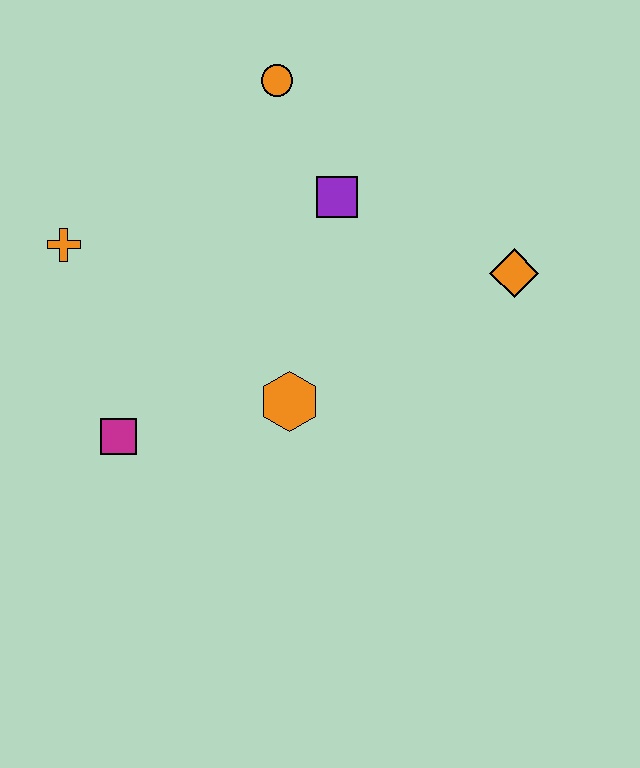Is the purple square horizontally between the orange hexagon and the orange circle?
No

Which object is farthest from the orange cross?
The orange diamond is farthest from the orange cross.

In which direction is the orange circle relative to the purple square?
The orange circle is above the purple square.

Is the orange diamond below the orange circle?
Yes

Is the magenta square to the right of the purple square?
No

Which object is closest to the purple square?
The orange circle is closest to the purple square.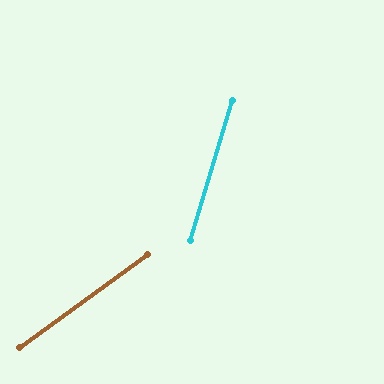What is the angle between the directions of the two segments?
Approximately 37 degrees.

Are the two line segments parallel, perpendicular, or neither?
Neither parallel nor perpendicular — they differ by about 37°.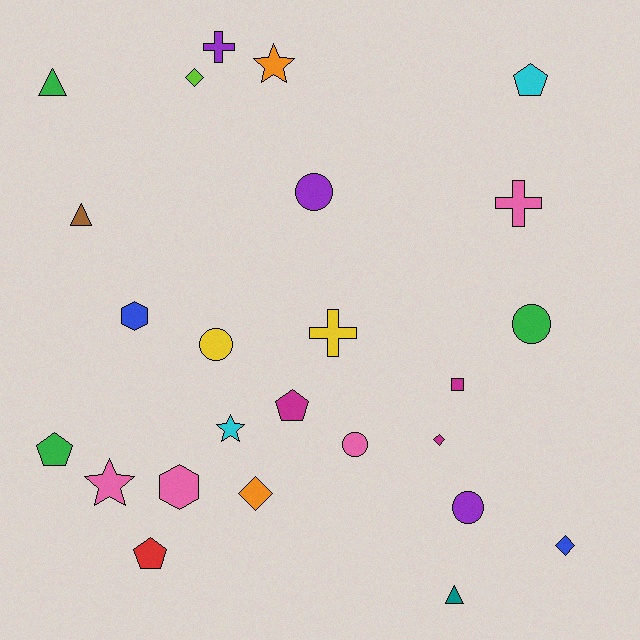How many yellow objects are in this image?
There are 2 yellow objects.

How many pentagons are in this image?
There are 4 pentagons.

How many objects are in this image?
There are 25 objects.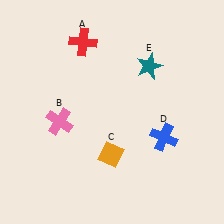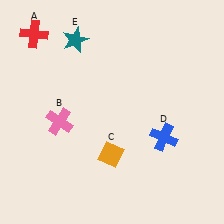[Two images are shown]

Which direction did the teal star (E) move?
The teal star (E) moved left.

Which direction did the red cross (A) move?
The red cross (A) moved left.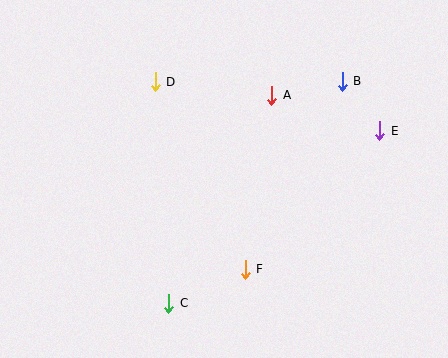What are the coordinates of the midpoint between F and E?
The midpoint between F and E is at (313, 200).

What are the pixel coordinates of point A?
Point A is at (272, 95).